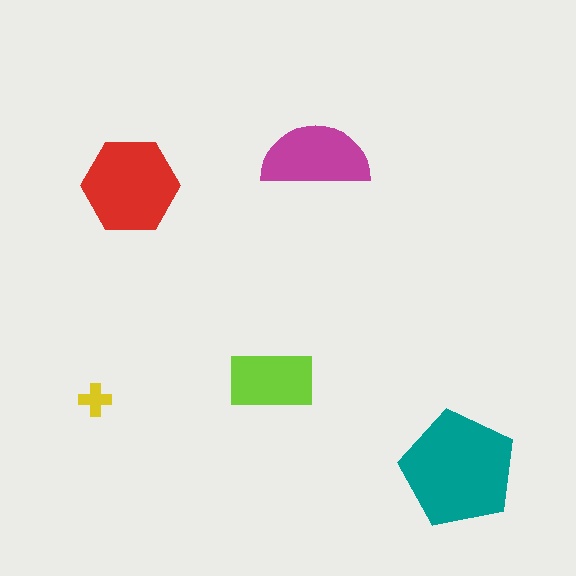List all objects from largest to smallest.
The teal pentagon, the red hexagon, the magenta semicircle, the lime rectangle, the yellow cross.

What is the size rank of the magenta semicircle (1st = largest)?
3rd.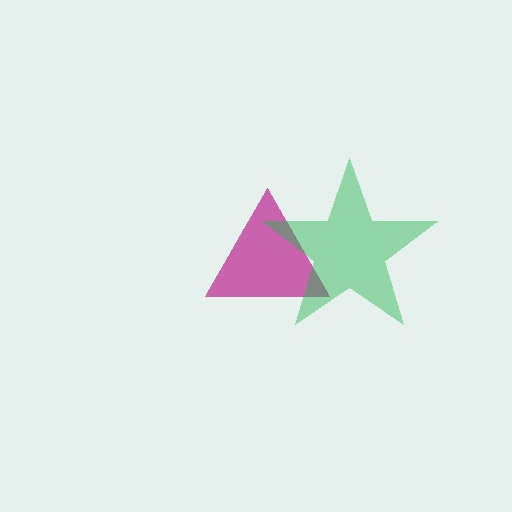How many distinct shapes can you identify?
There are 2 distinct shapes: a magenta triangle, a green star.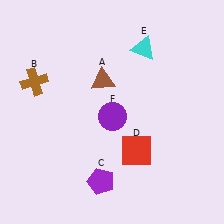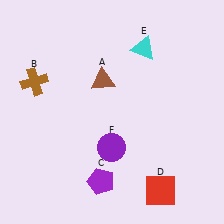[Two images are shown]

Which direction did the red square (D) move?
The red square (D) moved down.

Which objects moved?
The objects that moved are: the red square (D), the purple circle (F).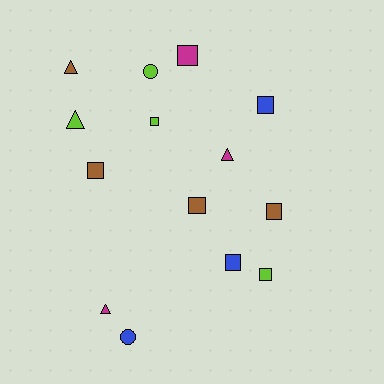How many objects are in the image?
There are 14 objects.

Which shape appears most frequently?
Square, with 8 objects.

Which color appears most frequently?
Brown, with 4 objects.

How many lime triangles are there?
There is 1 lime triangle.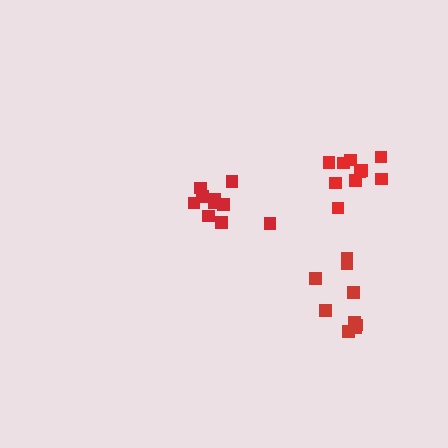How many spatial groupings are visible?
There are 3 spatial groupings.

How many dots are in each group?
Group 1: 10 dots, Group 2: 10 dots, Group 3: 9 dots (29 total).